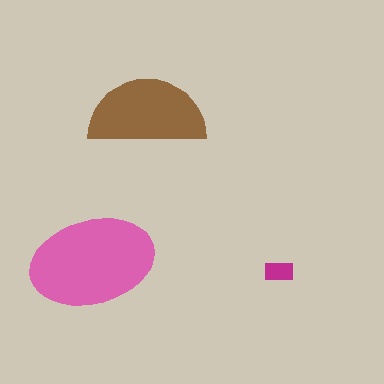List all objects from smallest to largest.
The magenta rectangle, the brown semicircle, the pink ellipse.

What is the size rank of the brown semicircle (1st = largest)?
2nd.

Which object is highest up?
The brown semicircle is topmost.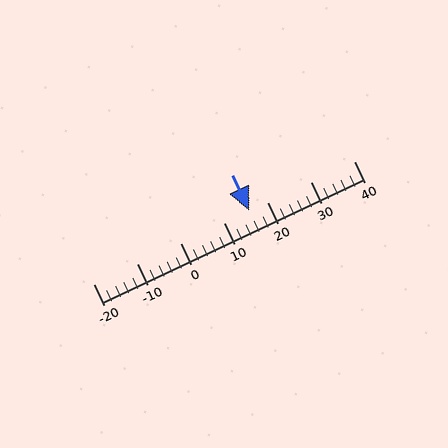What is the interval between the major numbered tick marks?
The major tick marks are spaced 10 units apart.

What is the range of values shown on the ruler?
The ruler shows values from -20 to 40.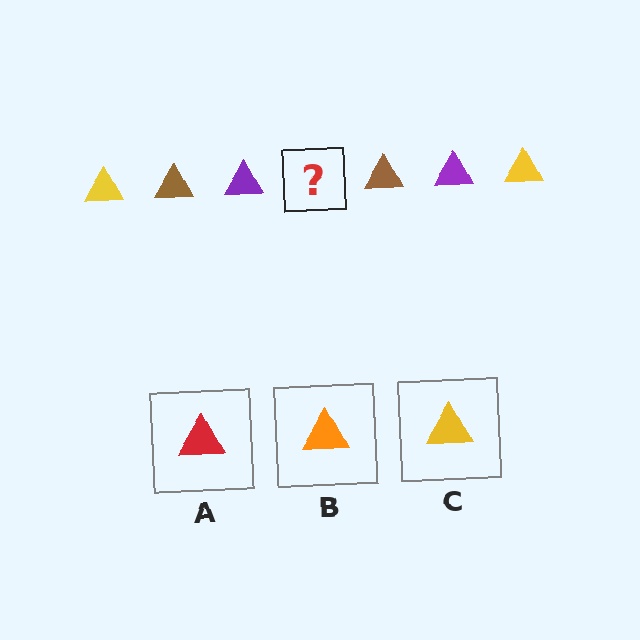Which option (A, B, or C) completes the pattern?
C.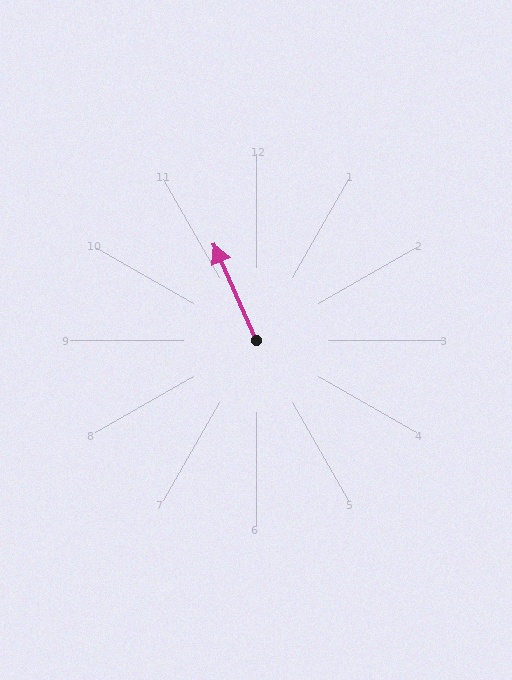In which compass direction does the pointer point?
Northwest.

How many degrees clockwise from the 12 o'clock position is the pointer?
Approximately 336 degrees.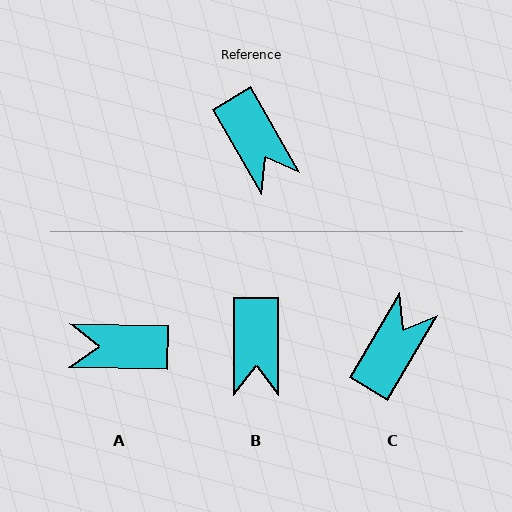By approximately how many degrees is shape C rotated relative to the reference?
Approximately 120 degrees counter-clockwise.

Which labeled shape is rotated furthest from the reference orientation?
A, about 121 degrees away.